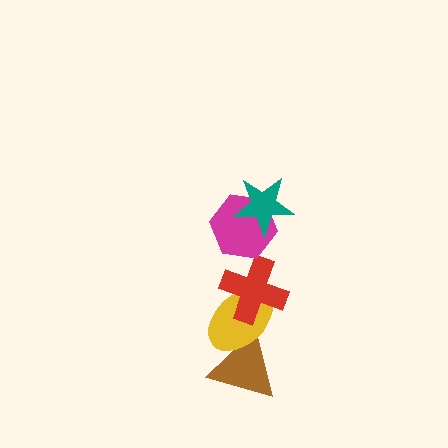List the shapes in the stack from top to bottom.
From top to bottom: the teal star, the magenta hexagon, the red cross, the yellow ellipse, the brown triangle.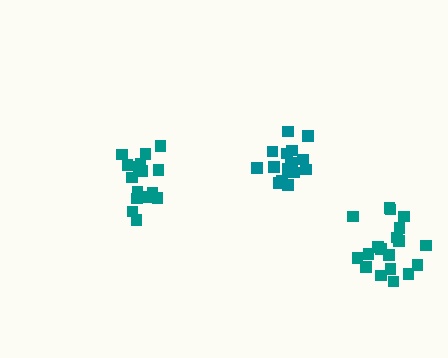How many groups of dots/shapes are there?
There are 3 groups.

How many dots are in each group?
Group 1: 19 dots, Group 2: 17 dots, Group 3: 16 dots (52 total).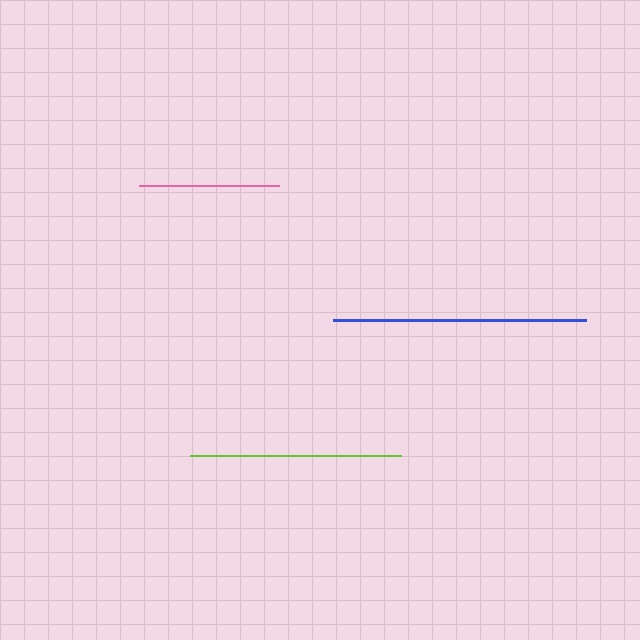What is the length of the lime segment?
The lime segment is approximately 211 pixels long.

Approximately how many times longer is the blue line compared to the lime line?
The blue line is approximately 1.2 times the length of the lime line.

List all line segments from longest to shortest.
From longest to shortest: blue, lime, pink.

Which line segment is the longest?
The blue line is the longest at approximately 254 pixels.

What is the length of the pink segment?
The pink segment is approximately 140 pixels long.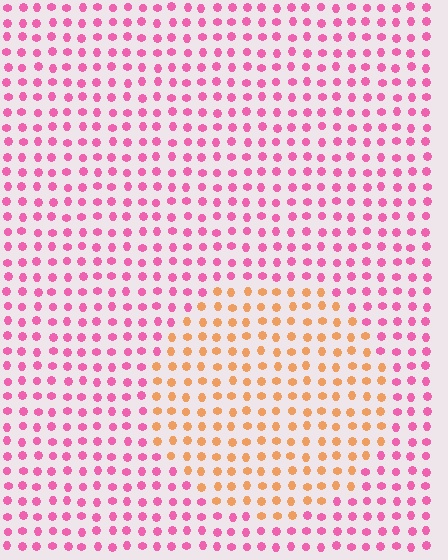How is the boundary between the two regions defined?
The boundary is defined purely by a slight shift in hue (about 59 degrees). Spacing, size, and orientation are identical on both sides.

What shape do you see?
I see a circle.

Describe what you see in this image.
The image is filled with small pink elements in a uniform arrangement. A circle-shaped region is visible where the elements are tinted to a slightly different hue, forming a subtle color boundary.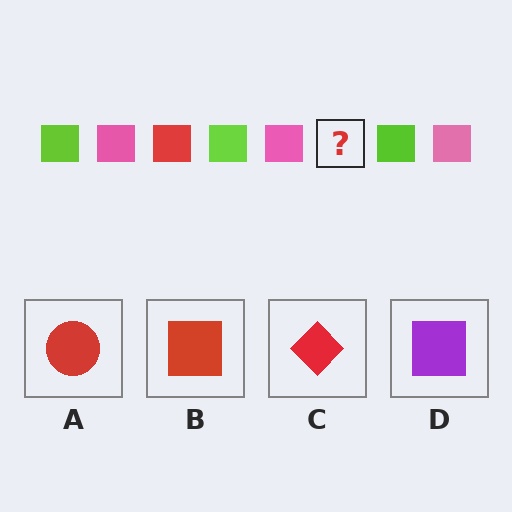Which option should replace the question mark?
Option B.